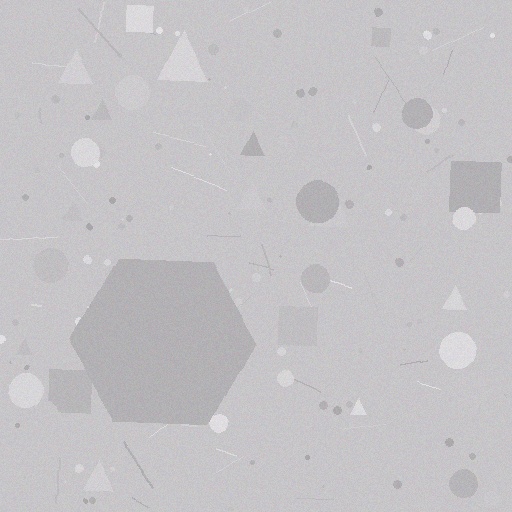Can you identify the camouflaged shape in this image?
The camouflaged shape is a hexagon.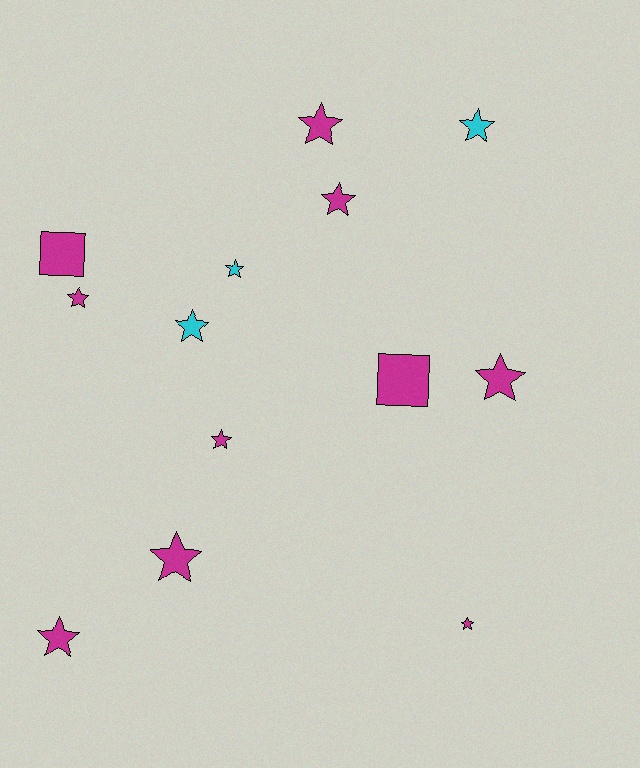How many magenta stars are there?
There are 8 magenta stars.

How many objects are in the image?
There are 13 objects.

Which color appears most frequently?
Magenta, with 10 objects.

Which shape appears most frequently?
Star, with 11 objects.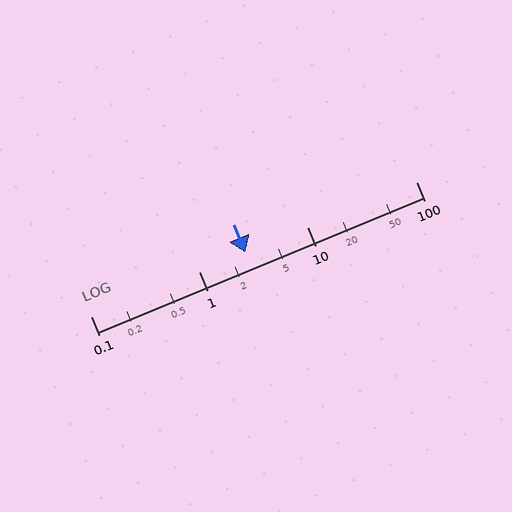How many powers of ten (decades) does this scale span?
The scale spans 3 decades, from 0.1 to 100.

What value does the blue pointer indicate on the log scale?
The pointer indicates approximately 2.7.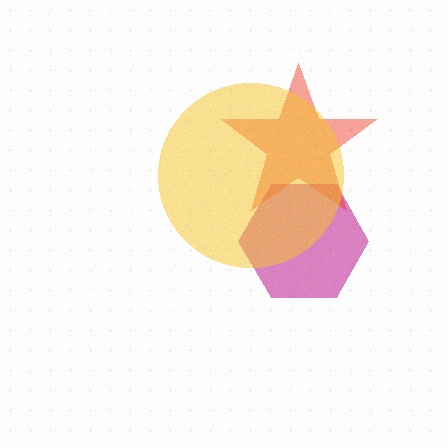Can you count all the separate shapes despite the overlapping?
Yes, there are 3 separate shapes.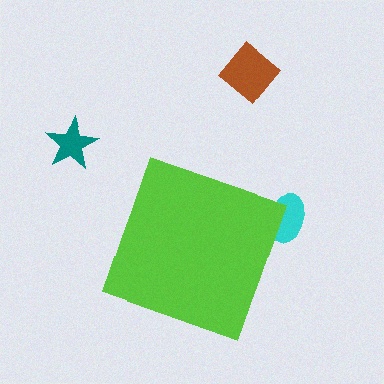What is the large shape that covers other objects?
A lime diamond.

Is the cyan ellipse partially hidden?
Yes, the cyan ellipse is partially hidden behind the lime diamond.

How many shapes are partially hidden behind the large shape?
1 shape is partially hidden.